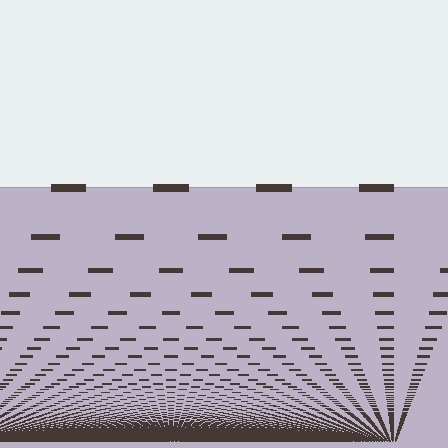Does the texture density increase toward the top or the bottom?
Density increases toward the bottom.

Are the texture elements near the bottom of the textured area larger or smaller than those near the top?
Smaller. The gradient is inverted — elements near the bottom are smaller and denser.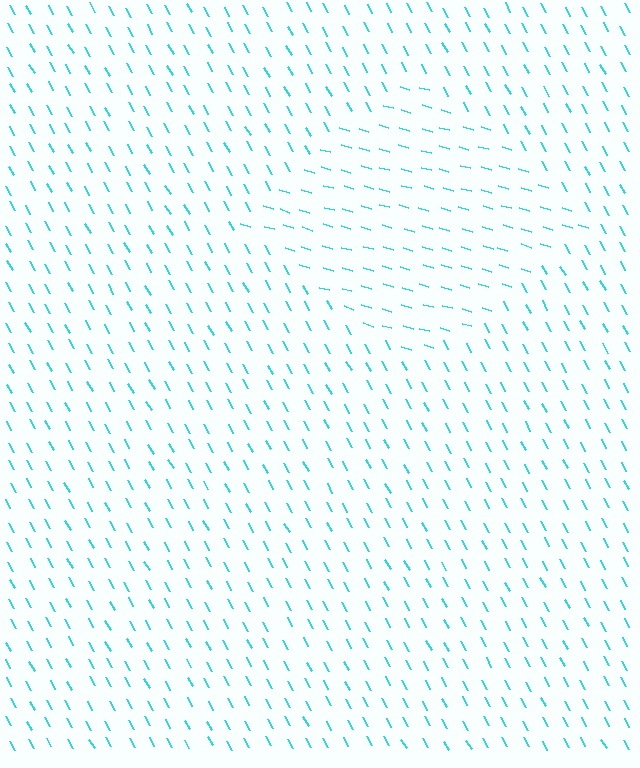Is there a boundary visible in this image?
Yes, there is a texture boundary formed by a change in line orientation.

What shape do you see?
I see a diamond.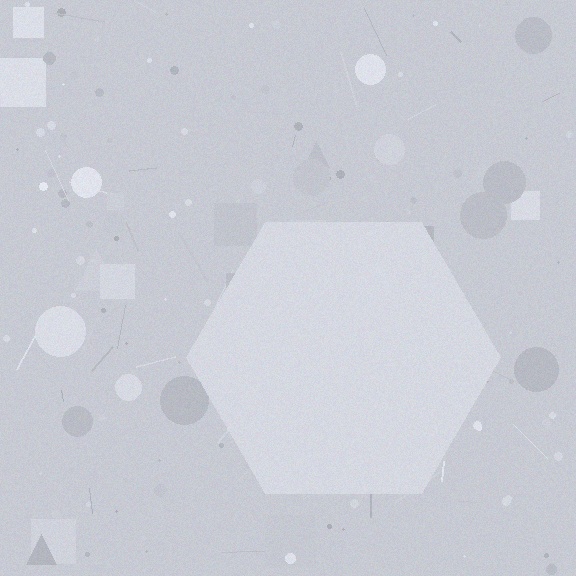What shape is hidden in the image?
A hexagon is hidden in the image.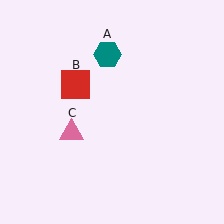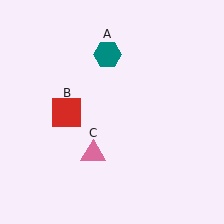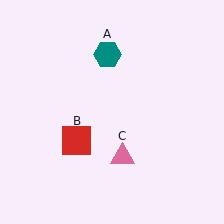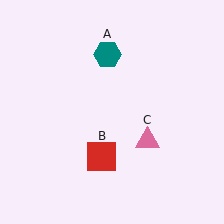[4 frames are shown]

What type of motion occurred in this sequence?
The red square (object B), pink triangle (object C) rotated counterclockwise around the center of the scene.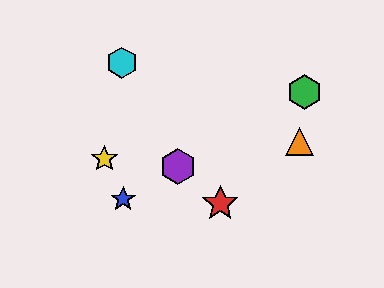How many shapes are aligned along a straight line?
3 shapes (the blue star, the green hexagon, the purple hexagon) are aligned along a straight line.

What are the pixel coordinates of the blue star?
The blue star is at (123, 199).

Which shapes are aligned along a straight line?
The blue star, the green hexagon, the purple hexagon are aligned along a straight line.